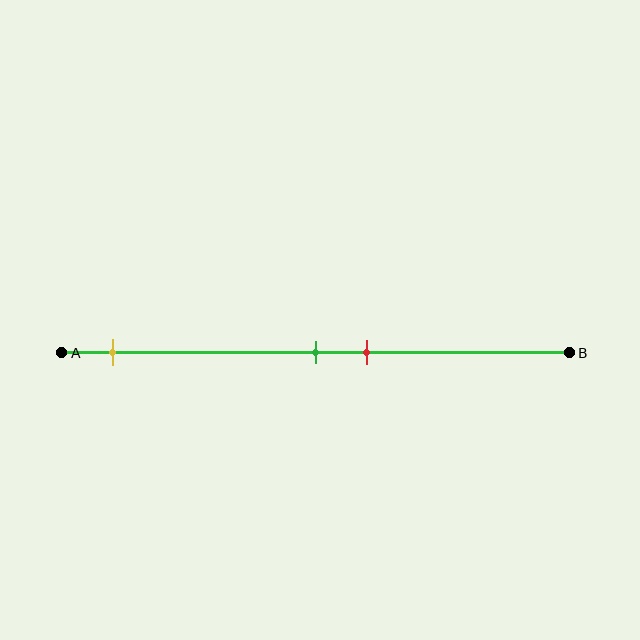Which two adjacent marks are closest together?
The green and red marks are the closest adjacent pair.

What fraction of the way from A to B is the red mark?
The red mark is approximately 60% (0.6) of the way from A to B.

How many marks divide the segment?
There are 3 marks dividing the segment.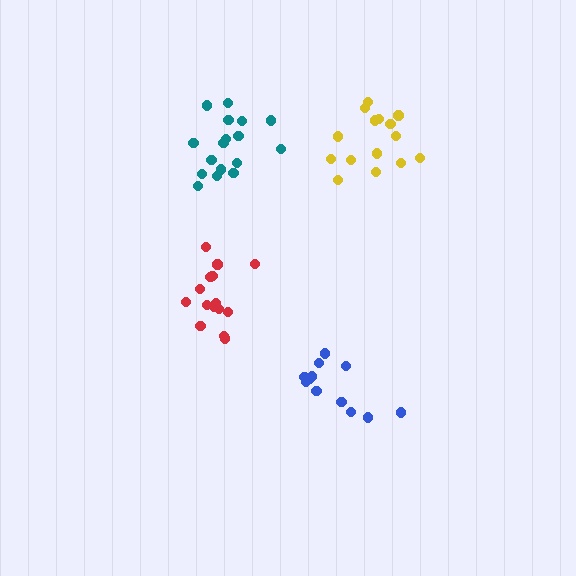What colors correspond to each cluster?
The clusters are colored: yellow, blue, teal, red.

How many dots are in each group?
Group 1: 15 dots, Group 2: 13 dots, Group 3: 17 dots, Group 4: 15 dots (60 total).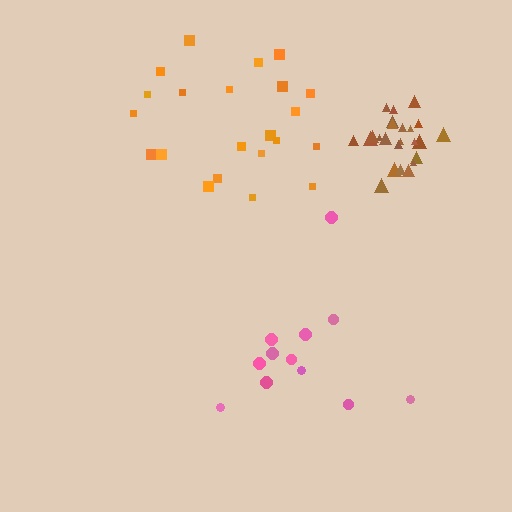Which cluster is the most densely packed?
Brown.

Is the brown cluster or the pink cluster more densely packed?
Brown.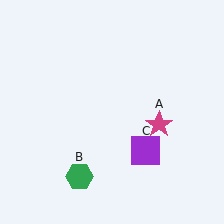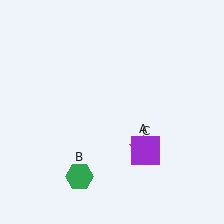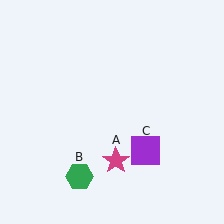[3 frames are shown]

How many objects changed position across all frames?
1 object changed position: magenta star (object A).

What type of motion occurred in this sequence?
The magenta star (object A) rotated clockwise around the center of the scene.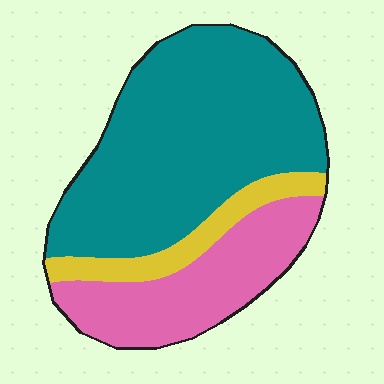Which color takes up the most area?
Teal, at roughly 60%.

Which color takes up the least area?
Yellow, at roughly 10%.